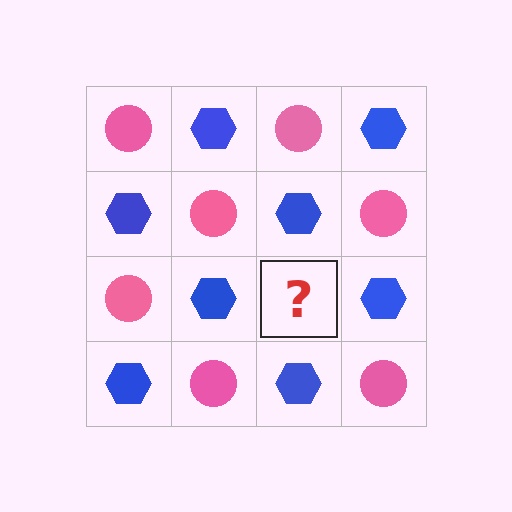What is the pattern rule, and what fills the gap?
The rule is that it alternates pink circle and blue hexagon in a checkerboard pattern. The gap should be filled with a pink circle.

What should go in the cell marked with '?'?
The missing cell should contain a pink circle.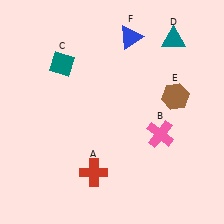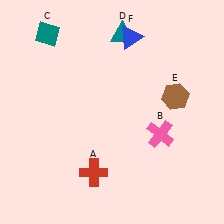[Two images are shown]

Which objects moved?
The objects that moved are: the teal diamond (C), the teal triangle (D).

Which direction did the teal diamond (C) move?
The teal diamond (C) moved up.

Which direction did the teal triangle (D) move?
The teal triangle (D) moved left.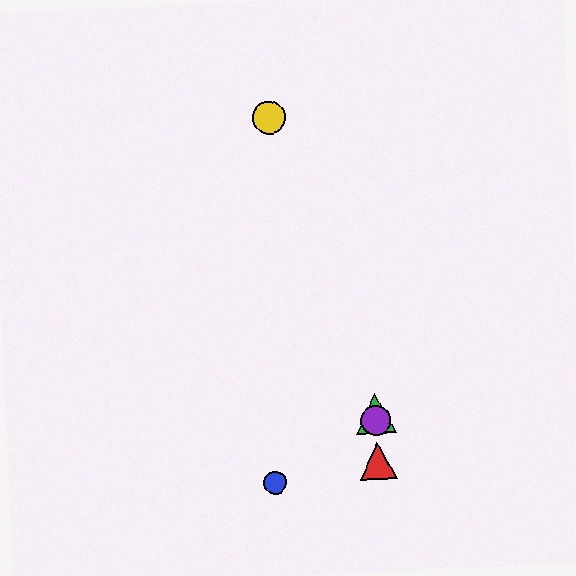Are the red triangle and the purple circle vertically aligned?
Yes, both are at x≈378.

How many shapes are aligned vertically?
3 shapes (the red triangle, the green triangle, the purple circle) are aligned vertically.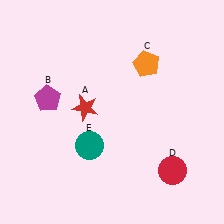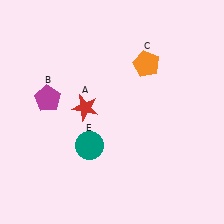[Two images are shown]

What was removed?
The red circle (D) was removed in Image 2.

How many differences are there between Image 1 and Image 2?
There is 1 difference between the two images.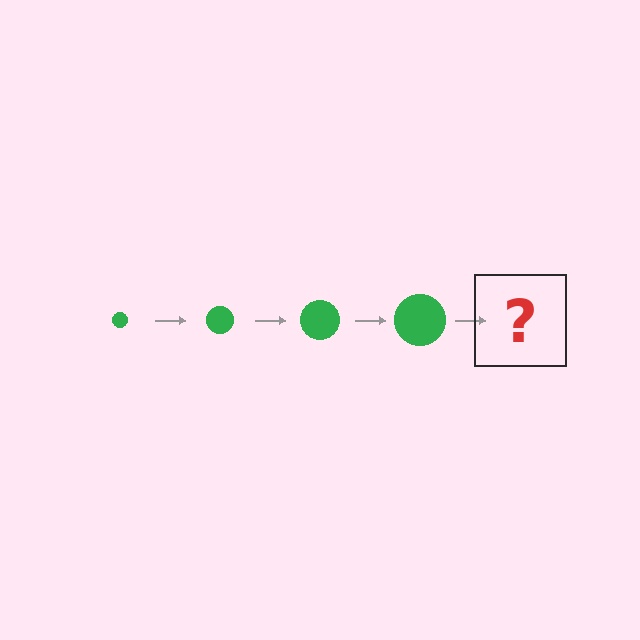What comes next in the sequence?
The next element should be a green circle, larger than the previous one.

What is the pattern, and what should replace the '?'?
The pattern is that the circle gets progressively larger each step. The '?' should be a green circle, larger than the previous one.